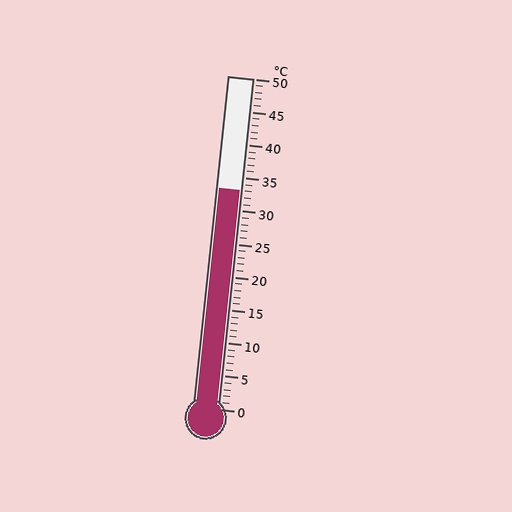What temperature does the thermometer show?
The thermometer shows approximately 33°C.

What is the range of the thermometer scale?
The thermometer scale ranges from 0°C to 50°C.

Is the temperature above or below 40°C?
The temperature is below 40°C.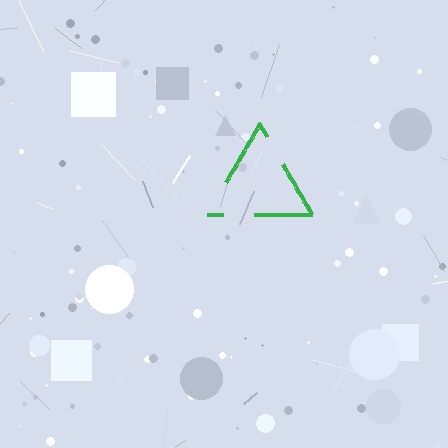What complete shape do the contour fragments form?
The contour fragments form a triangle.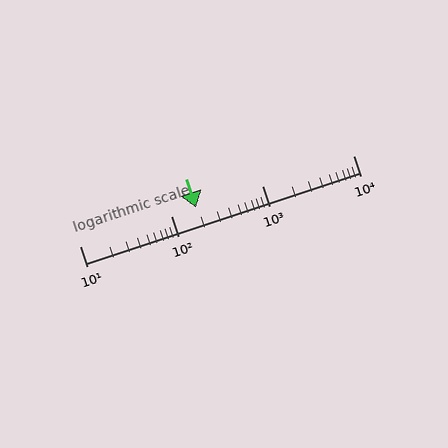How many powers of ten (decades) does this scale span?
The scale spans 3 decades, from 10 to 10000.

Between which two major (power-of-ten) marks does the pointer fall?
The pointer is between 100 and 1000.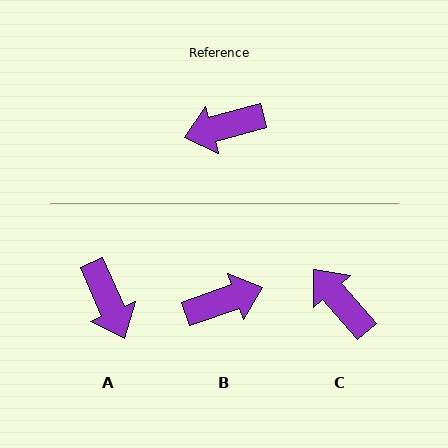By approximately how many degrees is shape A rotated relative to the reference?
Approximately 98 degrees counter-clockwise.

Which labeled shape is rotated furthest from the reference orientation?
B, about 176 degrees away.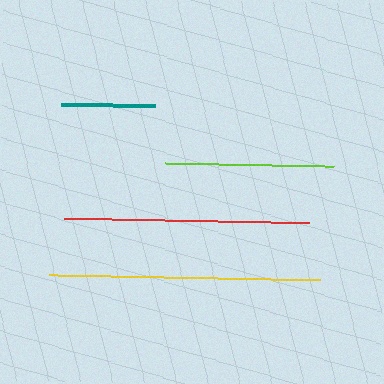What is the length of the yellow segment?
The yellow segment is approximately 271 pixels long.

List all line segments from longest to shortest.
From longest to shortest: yellow, red, lime, teal.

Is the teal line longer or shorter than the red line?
The red line is longer than the teal line.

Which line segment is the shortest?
The teal line is the shortest at approximately 94 pixels.